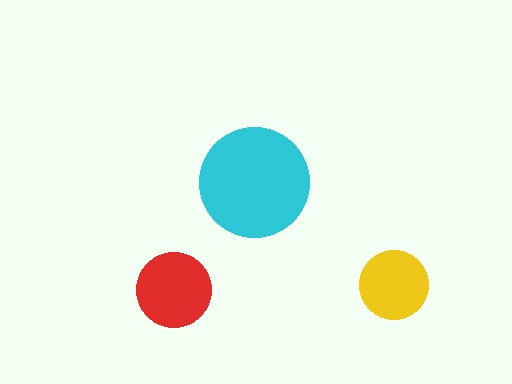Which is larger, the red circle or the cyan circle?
The cyan one.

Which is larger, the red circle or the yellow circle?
The red one.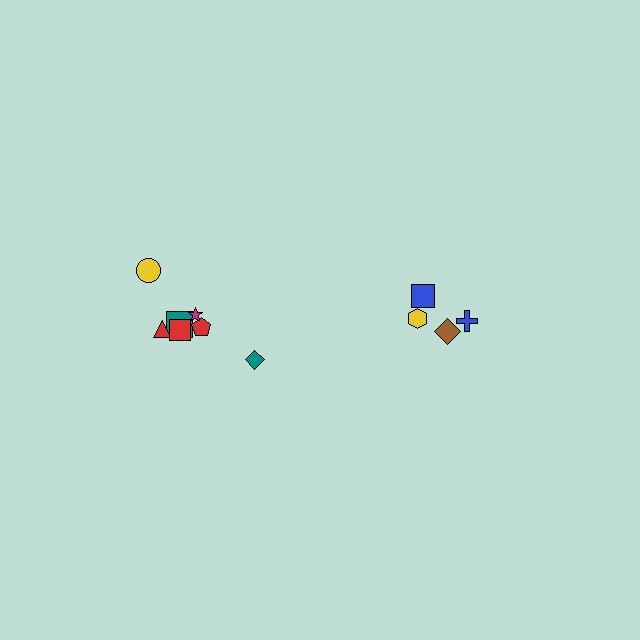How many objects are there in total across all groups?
There are 11 objects.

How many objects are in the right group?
There are 4 objects.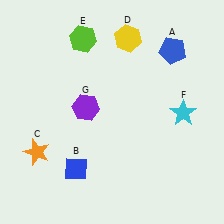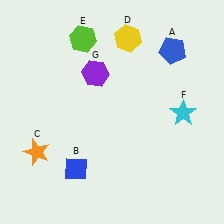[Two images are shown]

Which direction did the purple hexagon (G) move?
The purple hexagon (G) moved up.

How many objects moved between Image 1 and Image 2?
1 object moved between the two images.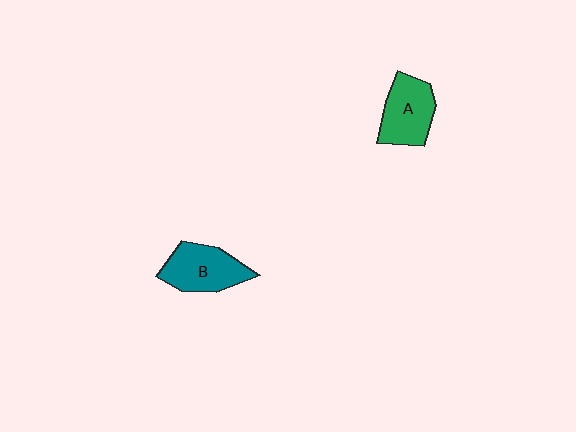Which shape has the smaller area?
Shape A (green).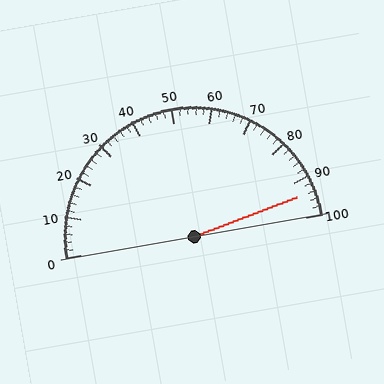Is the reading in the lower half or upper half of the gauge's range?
The reading is in the upper half of the range (0 to 100).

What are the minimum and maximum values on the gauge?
The gauge ranges from 0 to 100.